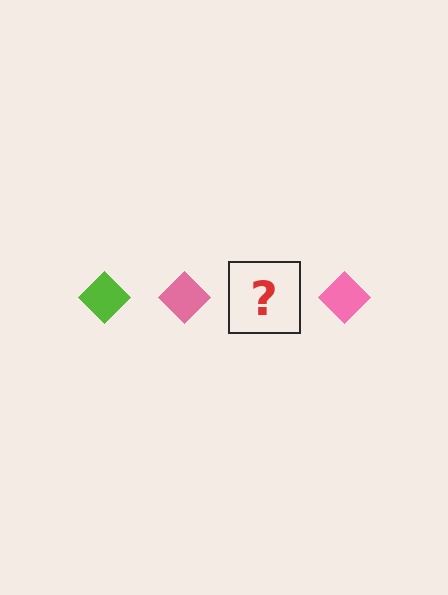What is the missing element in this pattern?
The missing element is a lime diamond.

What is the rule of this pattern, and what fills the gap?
The rule is that the pattern cycles through lime, pink diamonds. The gap should be filled with a lime diamond.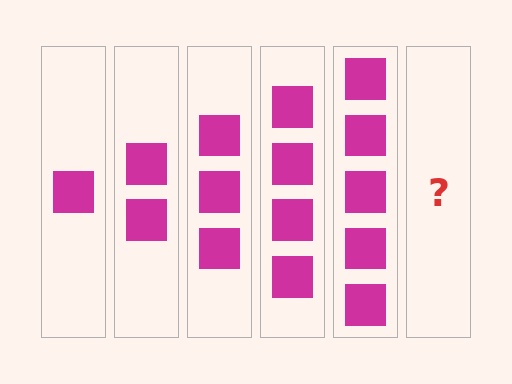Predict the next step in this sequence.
The next step is 6 squares.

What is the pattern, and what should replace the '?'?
The pattern is that each step adds one more square. The '?' should be 6 squares.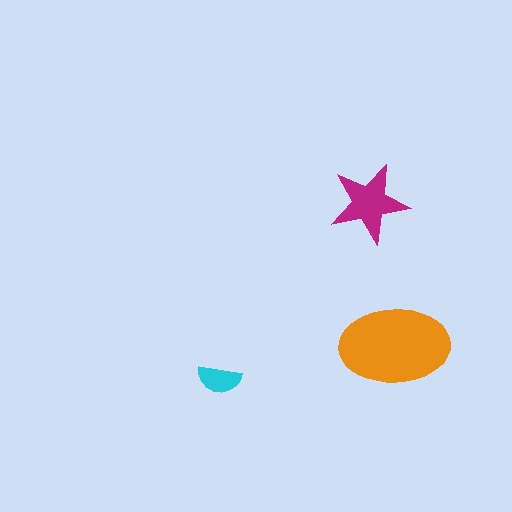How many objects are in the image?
There are 3 objects in the image.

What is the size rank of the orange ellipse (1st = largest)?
1st.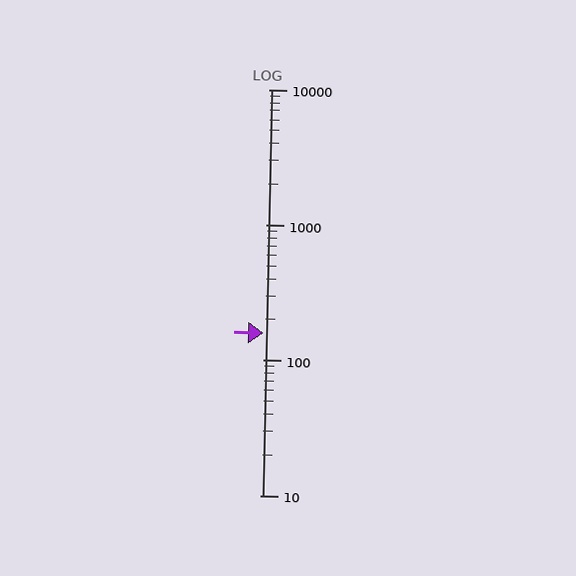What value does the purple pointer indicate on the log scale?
The pointer indicates approximately 160.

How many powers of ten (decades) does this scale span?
The scale spans 3 decades, from 10 to 10000.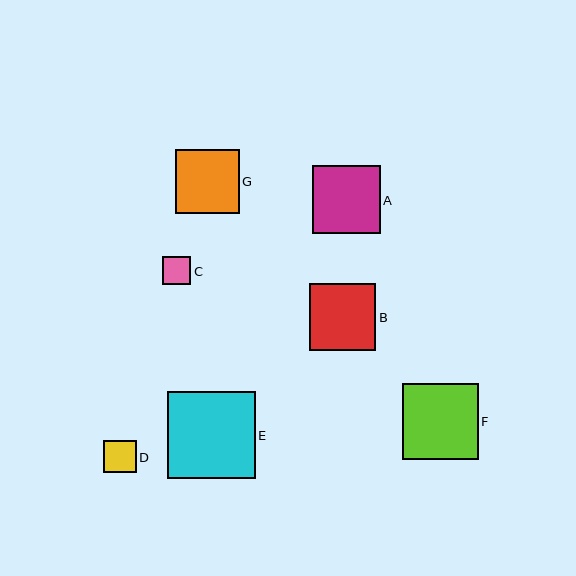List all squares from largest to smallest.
From largest to smallest: E, F, A, B, G, D, C.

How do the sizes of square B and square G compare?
Square B and square G are approximately the same size.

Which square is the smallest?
Square C is the smallest with a size of approximately 28 pixels.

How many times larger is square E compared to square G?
Square E is approximately 1.4 times the size of square G.